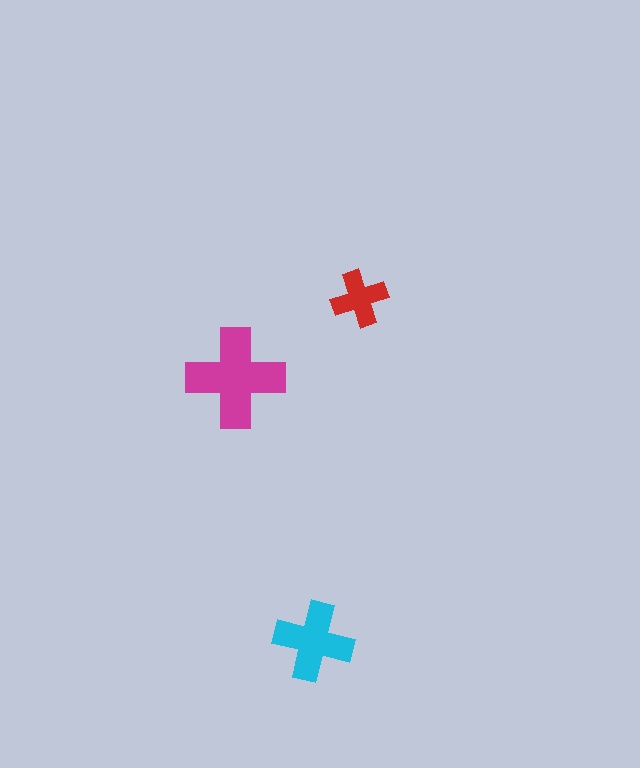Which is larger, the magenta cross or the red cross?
The magenta one.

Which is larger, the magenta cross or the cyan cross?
The magenta one.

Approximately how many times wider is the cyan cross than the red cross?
About 1.5 times wider.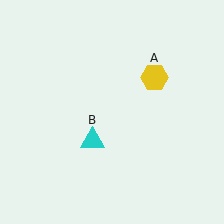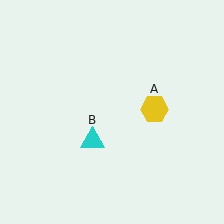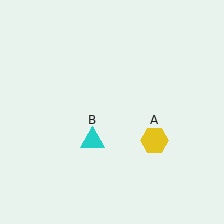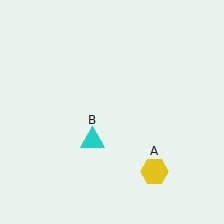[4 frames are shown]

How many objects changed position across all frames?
1 object changed position: yellow hexagon (object A).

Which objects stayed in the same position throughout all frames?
Cyan triangle (object B) remained stationary.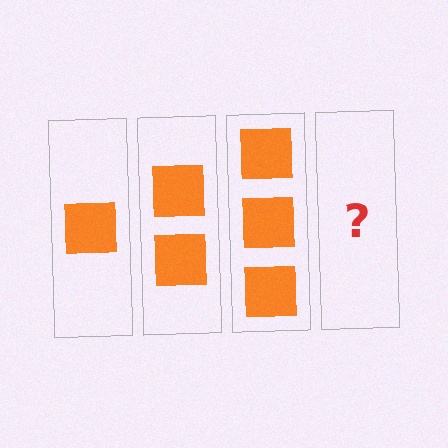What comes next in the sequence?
The next element should be 4 squares.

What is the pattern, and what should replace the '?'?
The pattern is that each step adds one more square. The '?' should be 4 squares.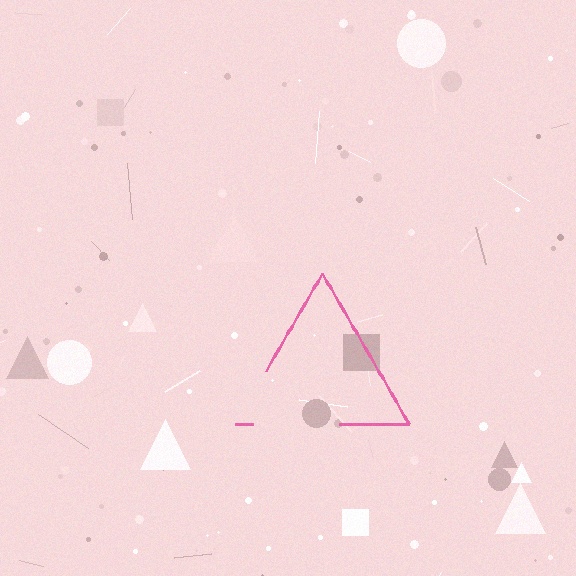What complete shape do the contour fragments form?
The contour fragments form a triangle.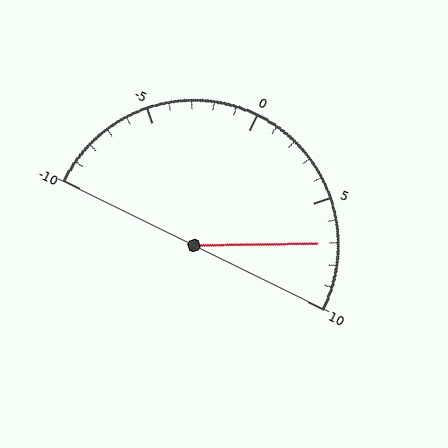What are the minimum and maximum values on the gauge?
The gauge ranges from -10 to 10.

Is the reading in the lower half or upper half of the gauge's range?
The reading is in the upper half of the range (-10 to 10).